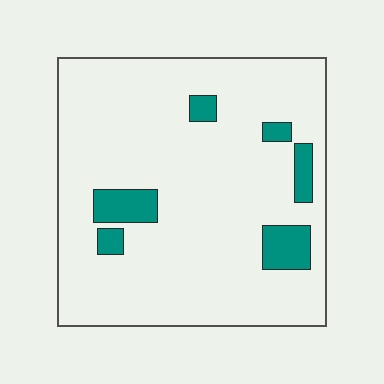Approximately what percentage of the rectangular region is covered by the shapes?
Approximately 10%.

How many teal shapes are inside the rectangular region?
6.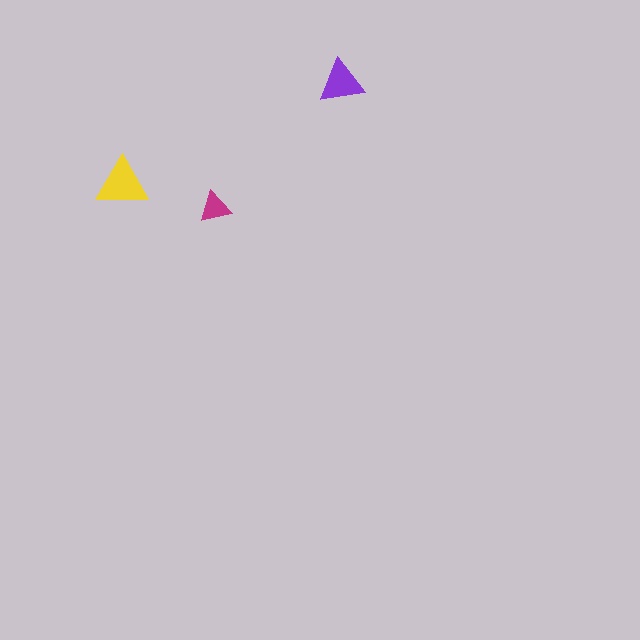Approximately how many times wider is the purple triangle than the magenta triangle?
About 1.5 times wider.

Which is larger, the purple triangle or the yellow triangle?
The yellow one.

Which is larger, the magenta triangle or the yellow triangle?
The yellow one.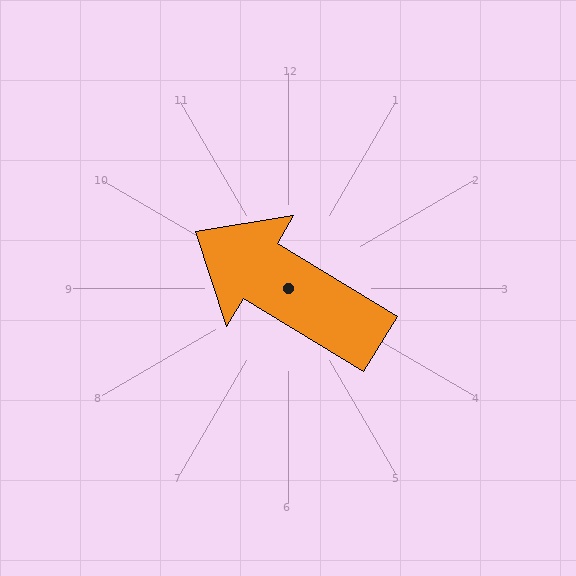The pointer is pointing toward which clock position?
Roughly 10 o'clock.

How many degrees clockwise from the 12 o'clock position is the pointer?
Approximately 301 degrees.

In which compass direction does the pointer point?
Northwest.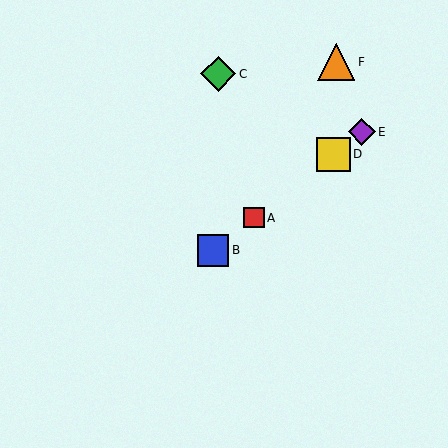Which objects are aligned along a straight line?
Objects A, B, D, E are aligned along a straight line.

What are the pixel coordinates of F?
Object F is at (336, 62).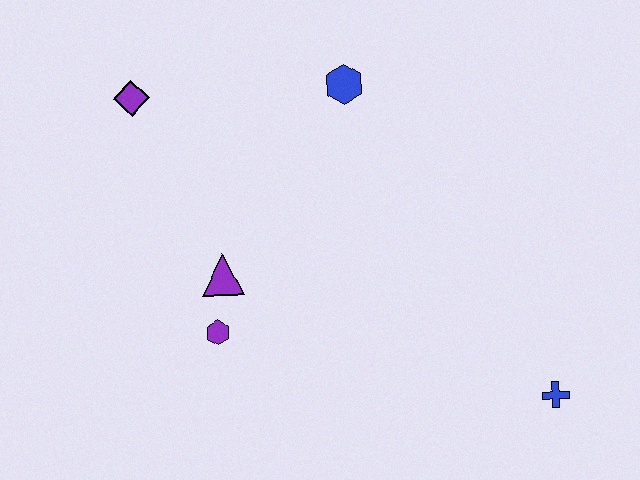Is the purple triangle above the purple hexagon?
Yes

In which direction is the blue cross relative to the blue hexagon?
The blue cross is below the blue hexagon.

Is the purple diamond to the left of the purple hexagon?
Yes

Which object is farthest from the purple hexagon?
The blue cross is farthest from the purple hexagon.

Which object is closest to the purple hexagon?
The purple triangle is closest to the purple hexagon.